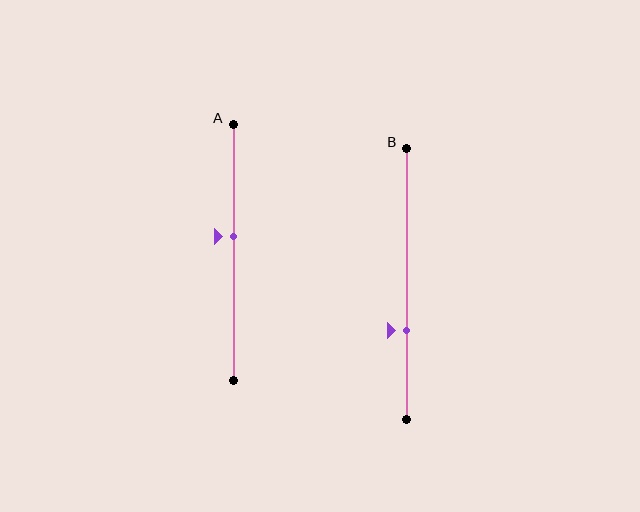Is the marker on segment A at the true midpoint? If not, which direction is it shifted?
No, the marker on segment A is shifted upward by about 6% of the segment length.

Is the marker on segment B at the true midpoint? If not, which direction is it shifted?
No, the marker on segment B is shifted downward by about 17% of the segment length.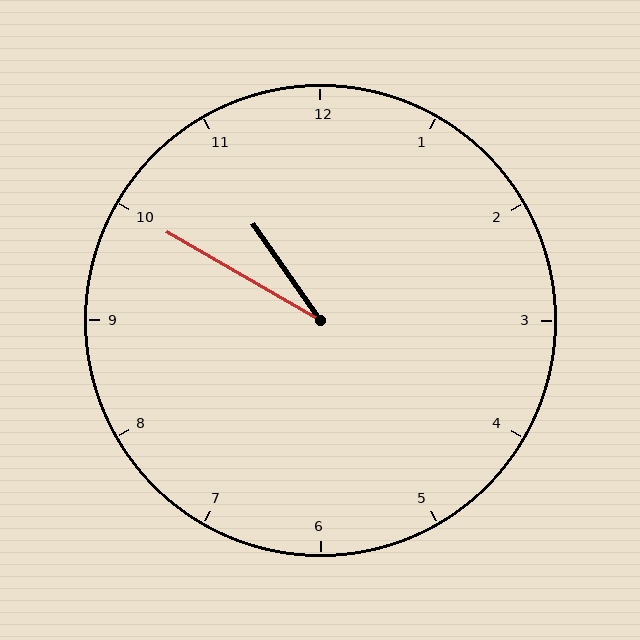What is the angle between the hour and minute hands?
Approximately 25 degrees.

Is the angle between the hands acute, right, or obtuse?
It is acute.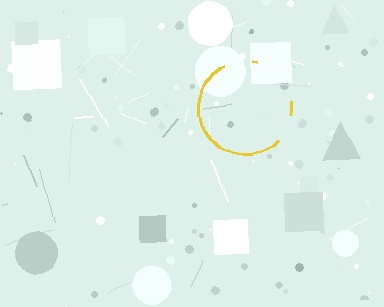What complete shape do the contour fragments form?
The contour fragments form a circle.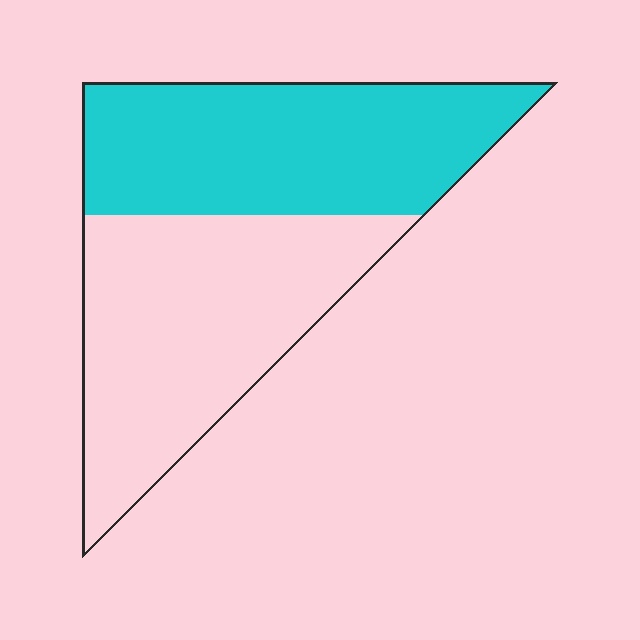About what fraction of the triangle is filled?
About one half (1/2).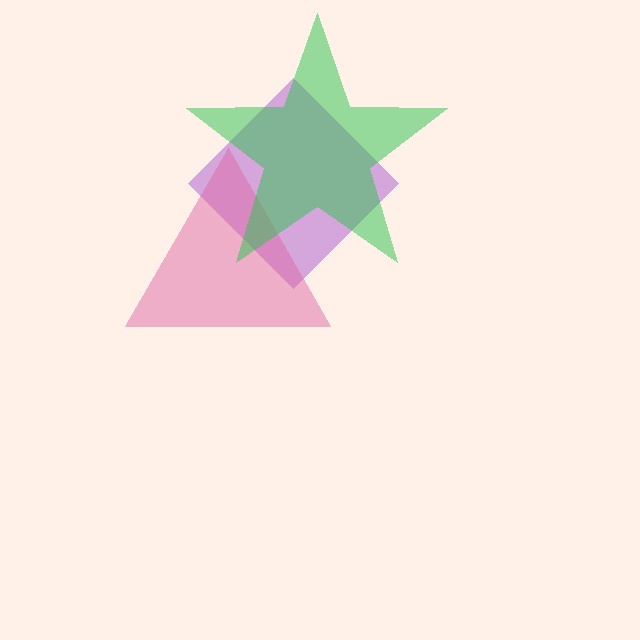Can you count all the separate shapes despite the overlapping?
Yes, there are 3 separate shapes.